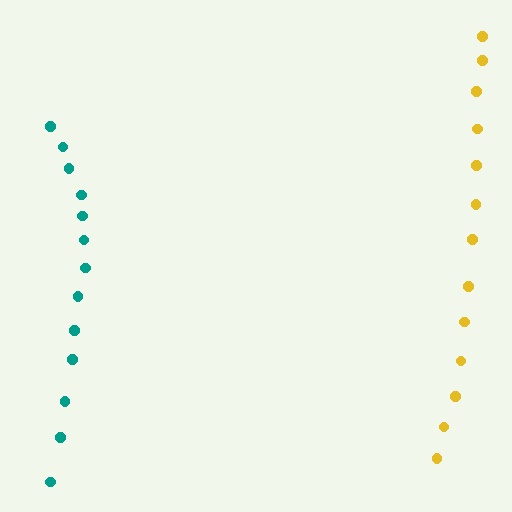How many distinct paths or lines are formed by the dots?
There are 2 distinct paths.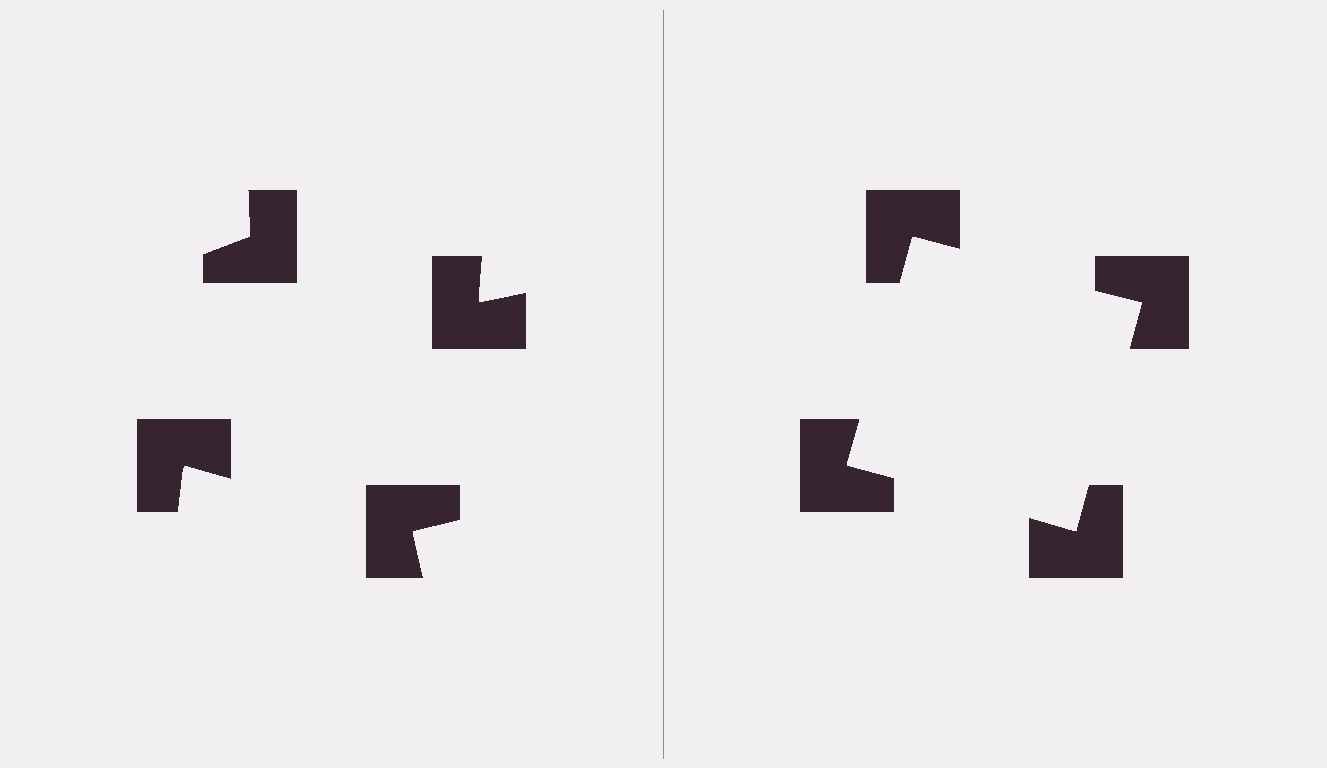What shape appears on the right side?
An illusory square.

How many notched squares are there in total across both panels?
8 — 4 on each side.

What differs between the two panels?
The notched squares are positioned identically on both sides; only the wedge orientations differ. On the right they align to a square; on the left they are misaligned.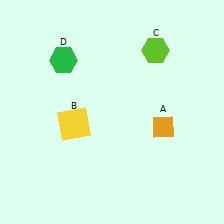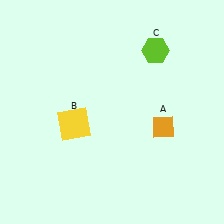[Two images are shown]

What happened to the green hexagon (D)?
The green hexagon (D) was removed in Image 2. It was in the top-left area of Image 1.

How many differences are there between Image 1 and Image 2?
There is 1 difference between the two images.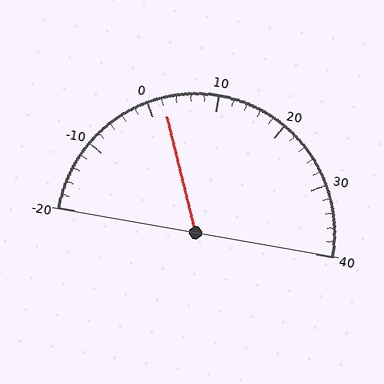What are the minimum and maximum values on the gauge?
The gauge ranges from -20 to 40.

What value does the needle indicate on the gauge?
The needle indicates approximately 2.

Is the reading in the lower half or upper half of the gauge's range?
The reading is in the lower half of the range (-20 to 40).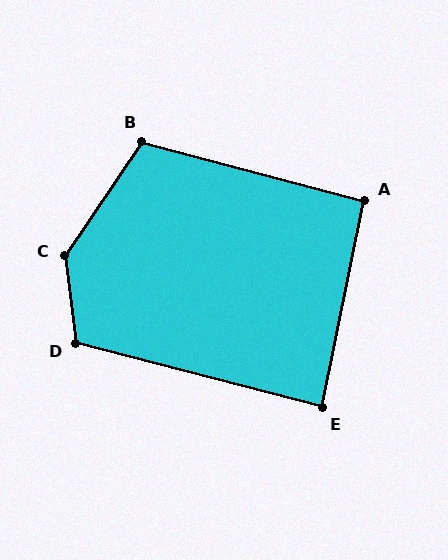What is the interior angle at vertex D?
Approximately 112 degrees (obtuse).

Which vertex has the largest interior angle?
C, at approximately 139 degrees.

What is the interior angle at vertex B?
Approximately 109 degrees (obtuse).